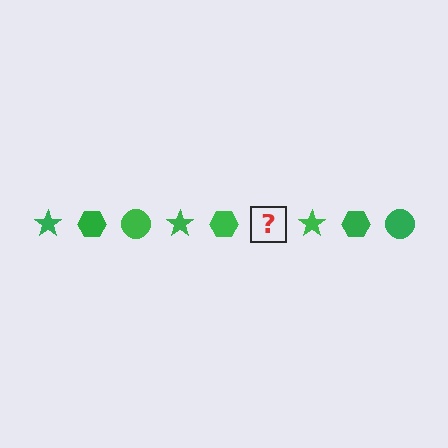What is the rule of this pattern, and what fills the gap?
The rule is that the pattern cycles through star, hexagon, circle shapes in green. The gap should be filled with a green circle.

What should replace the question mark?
The question mark should be replaced with a green circle.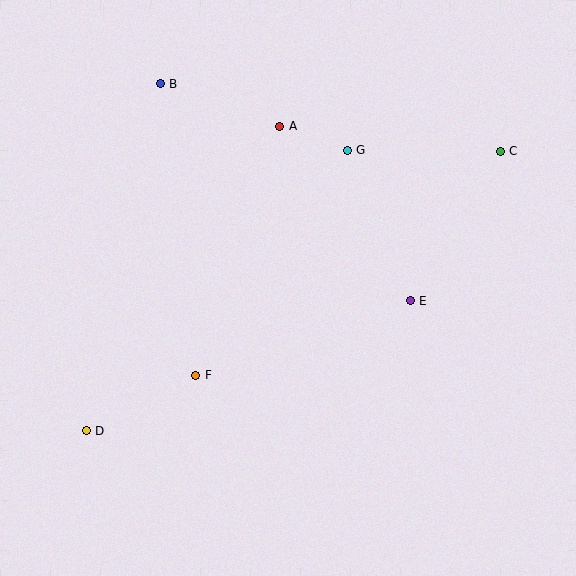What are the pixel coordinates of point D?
Point D is at (86, 431).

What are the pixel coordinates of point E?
Point E is at (410, 301).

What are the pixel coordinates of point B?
Point B is at (160, 84).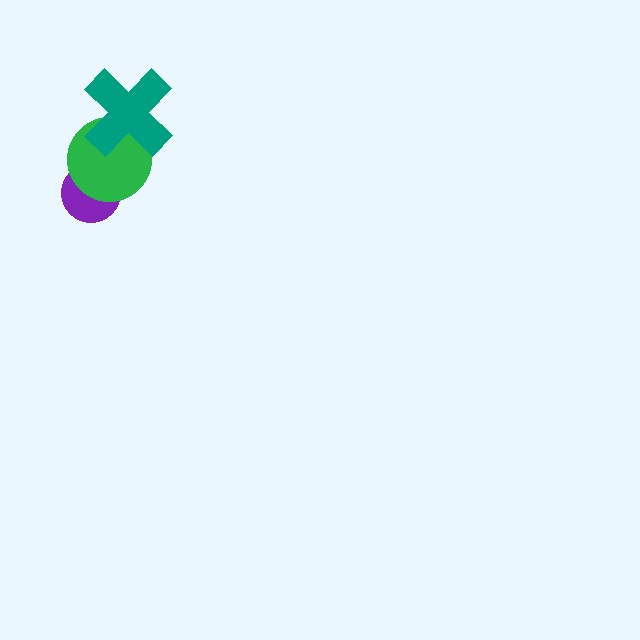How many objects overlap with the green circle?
2 objects overlap with the green circle.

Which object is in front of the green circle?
The teal cross is in front of the green circle.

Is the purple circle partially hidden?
Yes, it is partially covered by another shape.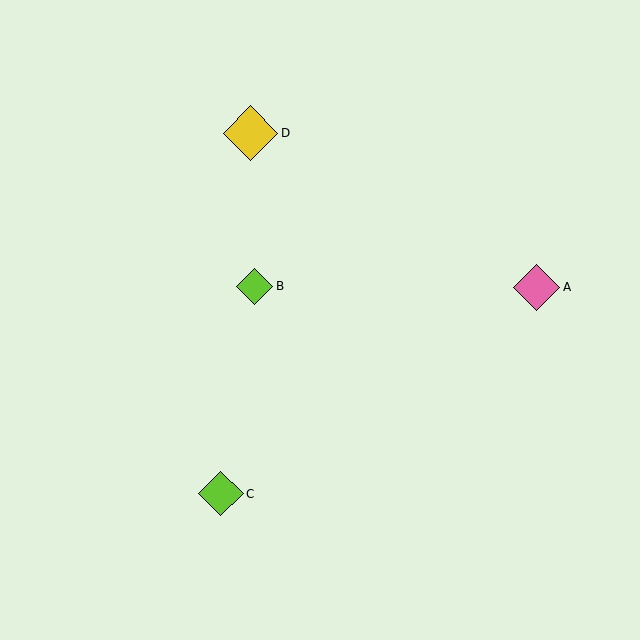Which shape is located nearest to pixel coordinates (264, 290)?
The lime diamond (labeled B) at (255, 286) is nearest to that location.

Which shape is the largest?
The yellow diamond (labeled D) is the largest.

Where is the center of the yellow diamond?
The center of the yellow diamond is at (250, 133).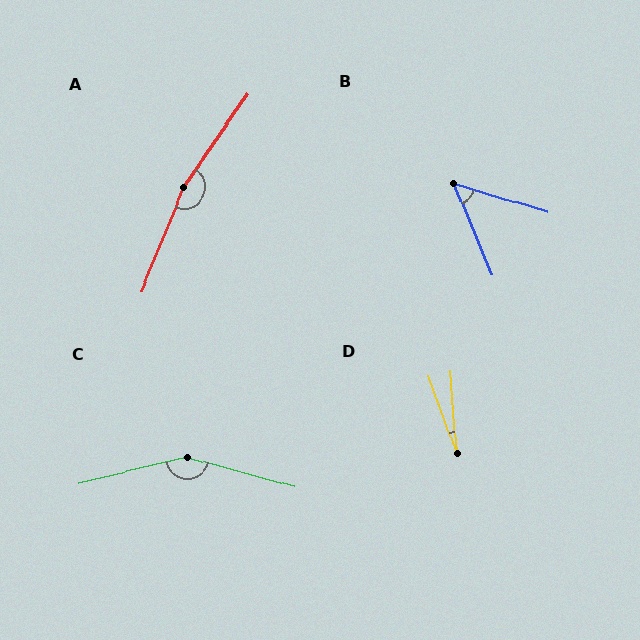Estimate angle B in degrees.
Approximately 50 degrees.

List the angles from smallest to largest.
D (16°), B (50°), C (151°), A (167°).